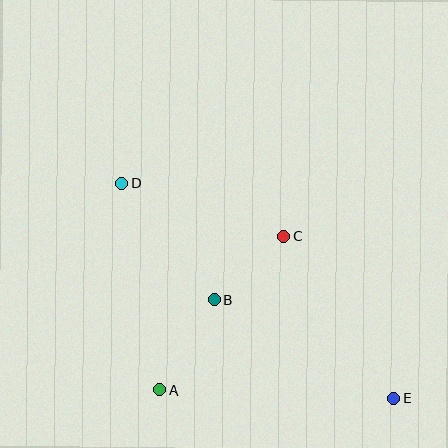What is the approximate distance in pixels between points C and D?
The distance between C and D is approximately 170 pixels.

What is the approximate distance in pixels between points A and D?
The distance between A and D is approximately 210 pixels.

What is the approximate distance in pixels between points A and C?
The distance between A and C is approximately 198 pixels.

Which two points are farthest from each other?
Points D and E are farthest from each other.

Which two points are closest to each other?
Points B and C are closest to each other.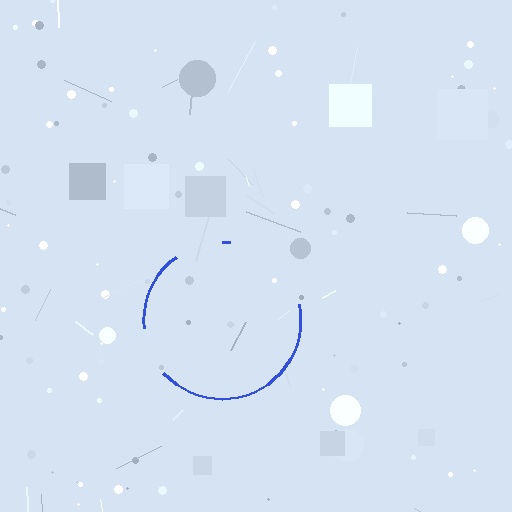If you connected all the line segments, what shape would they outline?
They would outline a circle.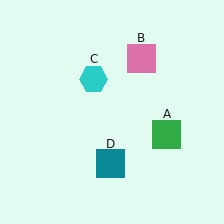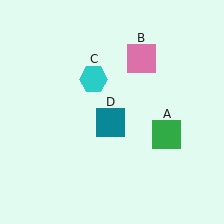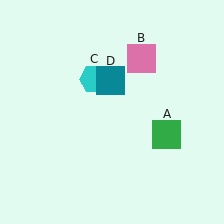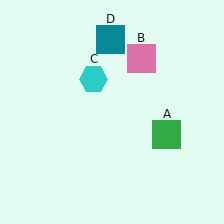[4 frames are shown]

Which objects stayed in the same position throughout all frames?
Green square (object A) and pink square (object B) and cyan hexagon (object C) remained stationary.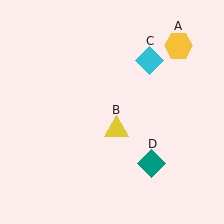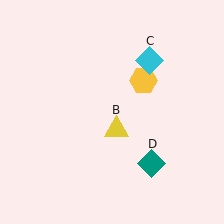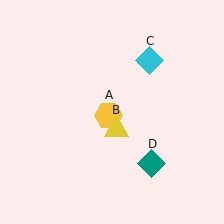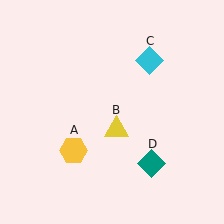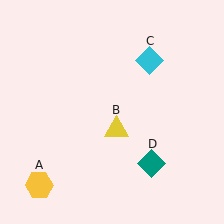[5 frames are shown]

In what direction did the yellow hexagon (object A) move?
The yellow hexagon (object A) moved down and to the left.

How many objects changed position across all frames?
1 object changed position: yellow hexagon (object A).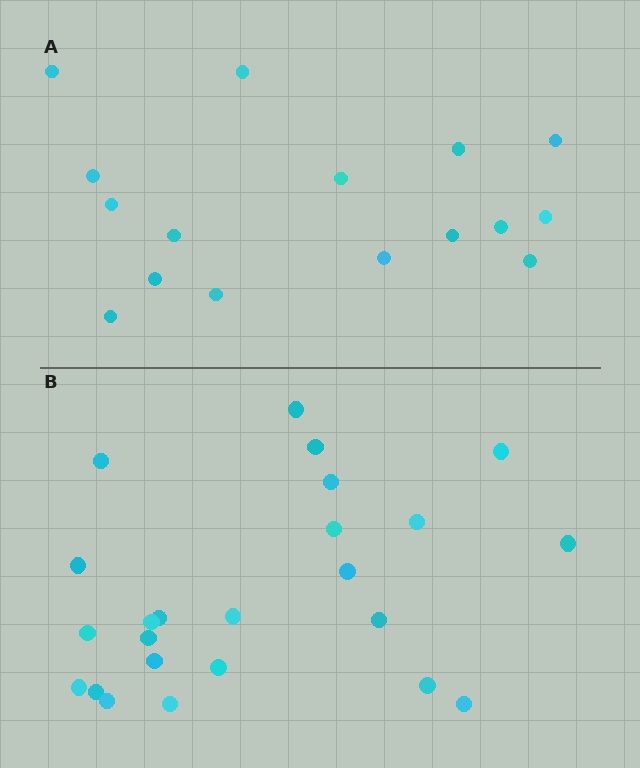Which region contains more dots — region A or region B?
Region B (the bottom region) has more dots.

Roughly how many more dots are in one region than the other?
Region B has roughly 8 or so more dots than region A.